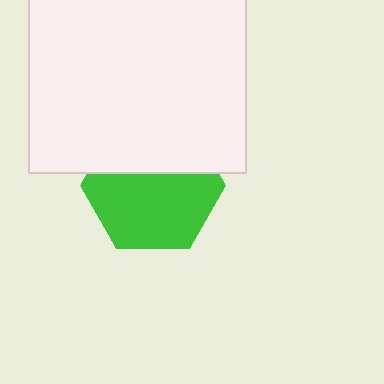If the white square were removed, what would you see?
You would see the complete green hexagon.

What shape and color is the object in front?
The object in front is a white square.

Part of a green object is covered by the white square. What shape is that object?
It is a hexagon.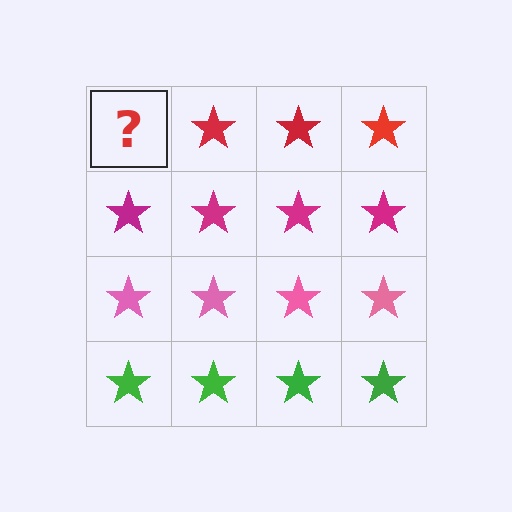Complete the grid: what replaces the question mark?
The question mark should be replaced with a red star.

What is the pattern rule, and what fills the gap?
The rule is that each row has a consistent color. The gap should be filled with a red star.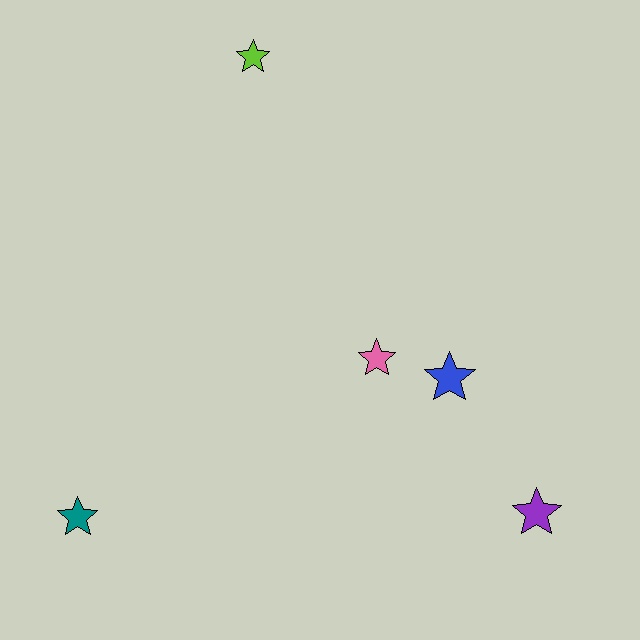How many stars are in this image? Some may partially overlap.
There are 5 stars.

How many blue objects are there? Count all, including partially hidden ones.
There is 1 blue object.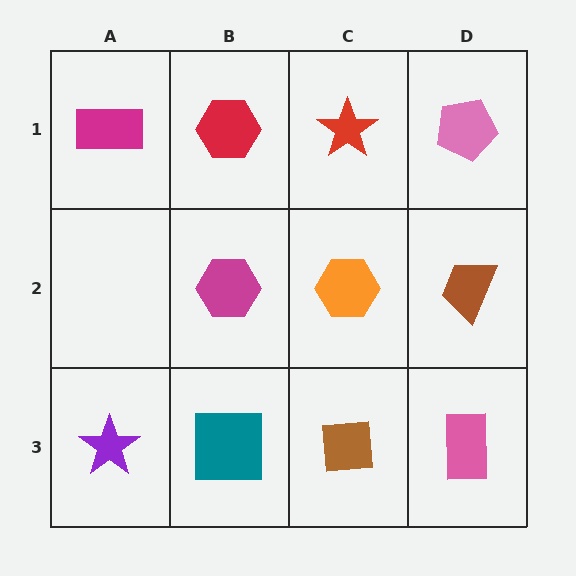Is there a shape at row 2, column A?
No, that cell is empty.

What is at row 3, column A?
A purple star.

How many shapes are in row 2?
3 shapes.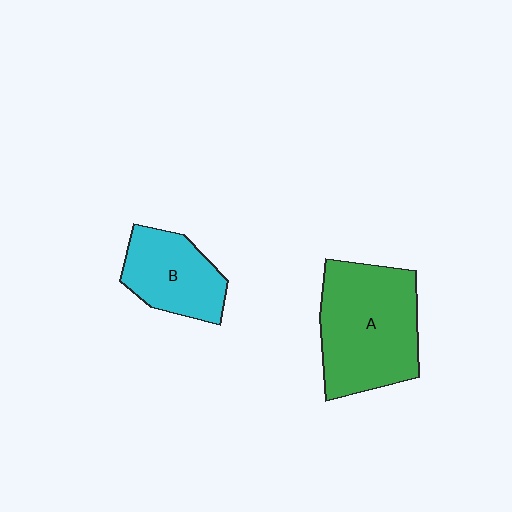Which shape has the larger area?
Shape A (green).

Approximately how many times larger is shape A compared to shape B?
Approximately 1.7 times.